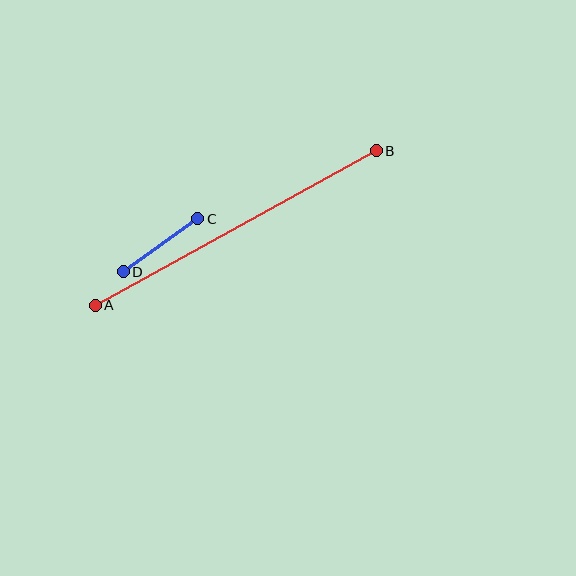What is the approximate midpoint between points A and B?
The midpoint is at approximately (236, 228) pixels.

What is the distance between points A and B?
The distance is approximately 320 pixels.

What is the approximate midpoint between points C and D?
The midpoint is at approximately (161, 245) pixels.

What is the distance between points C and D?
The distance is approximately 91 pixels.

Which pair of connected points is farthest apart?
Points A and B are farthest apart.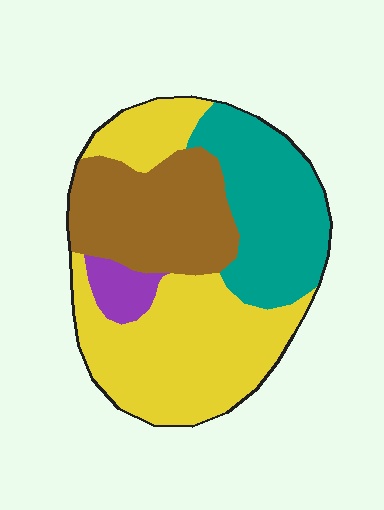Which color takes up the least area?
Purple, at roughly 5%.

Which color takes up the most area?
Yellow, at roughly 45%.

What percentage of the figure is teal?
Teal takes up about one quarter (1/4) of the figure.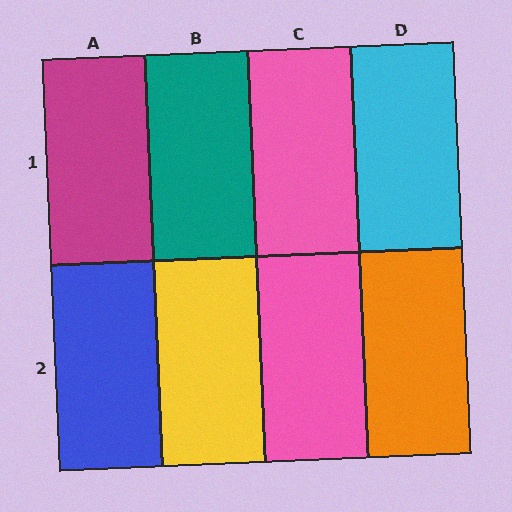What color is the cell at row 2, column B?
Yellow.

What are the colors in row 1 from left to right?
Magenta, teal, pink, cyan.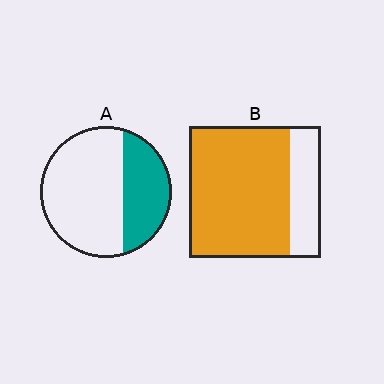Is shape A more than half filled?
No.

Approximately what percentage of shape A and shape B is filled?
A is approximately 35% and B is approximately 75%.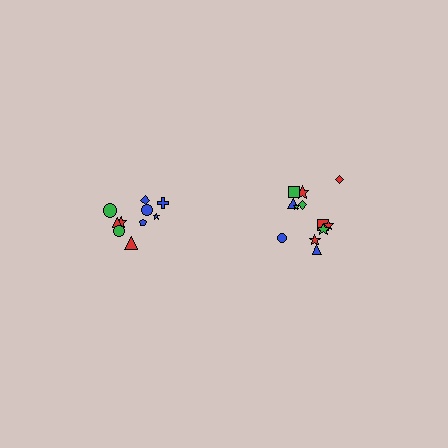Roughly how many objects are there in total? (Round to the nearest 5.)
Roughly 20 objects in total.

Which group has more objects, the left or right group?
The right group.